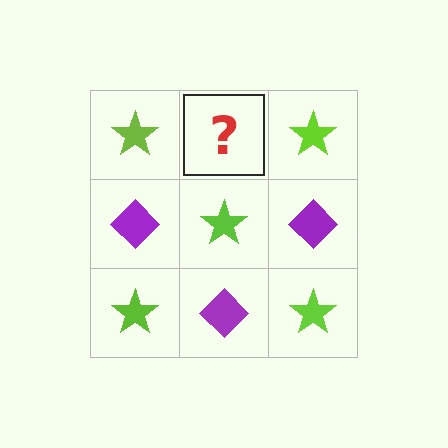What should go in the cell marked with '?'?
The missing cell should contain a purple diamond.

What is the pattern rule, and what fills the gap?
The rule is that it alternates lime star and purple diamond in a checkerboard pattern. The gap should be filled with a purple diamond.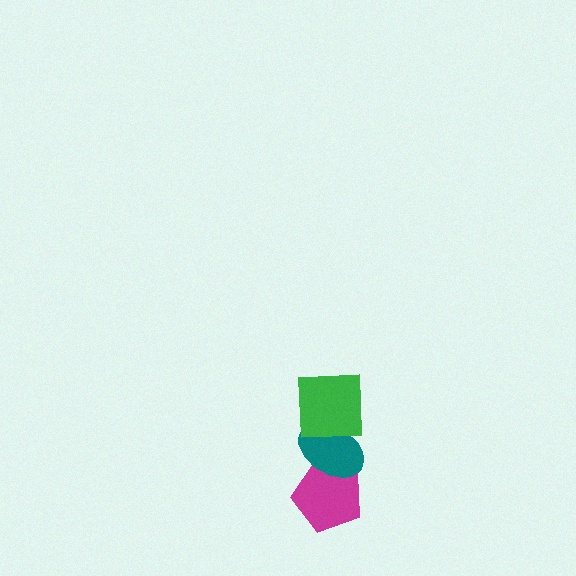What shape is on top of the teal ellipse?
The green square is on top of the teal ellipse.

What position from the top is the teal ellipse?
The teal ellipse is 2nd from the top.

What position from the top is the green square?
The green square is 1st from the top.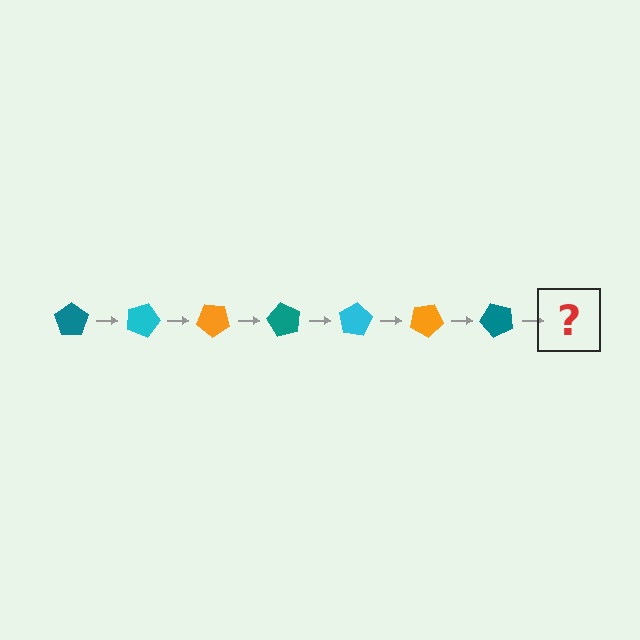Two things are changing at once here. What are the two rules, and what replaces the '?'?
The two rules are that it rotates 20 degrees each step and the color cycles through teal, cyan, and orange. The '?' should be a cyan pentagon, rotated 140 degrees from the start.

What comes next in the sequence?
The next element should be a cyan pentagon, rotated 140 degrees from the start.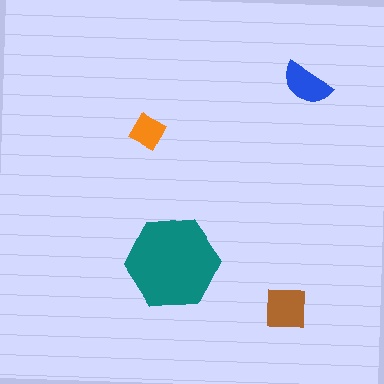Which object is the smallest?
The orange diamond.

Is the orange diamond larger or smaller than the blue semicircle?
Smaller.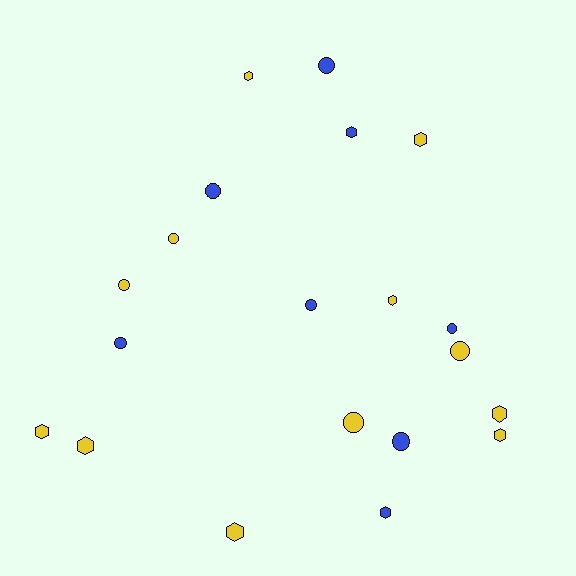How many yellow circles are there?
There are 4 yellow circles.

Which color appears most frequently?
Yellow, with 12 objects.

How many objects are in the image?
There are 20 objects.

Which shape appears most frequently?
Hexagon, with 10 objects.